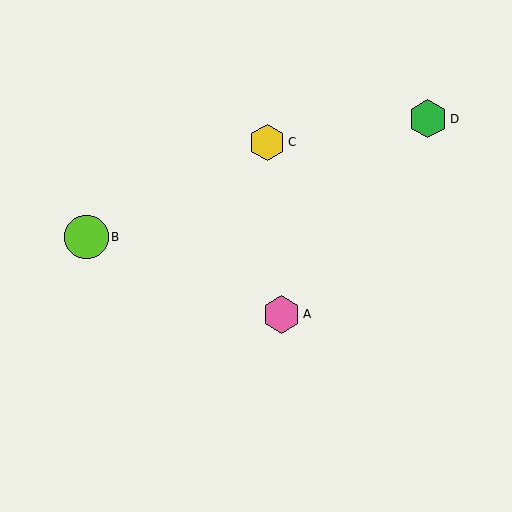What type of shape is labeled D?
Shape D is a green hexagon.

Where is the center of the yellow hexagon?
The center of the yellow hexagon is at (267, 142).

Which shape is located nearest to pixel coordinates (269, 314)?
The pink hexagon (labeled A) at (282, 314) is nearest to that location.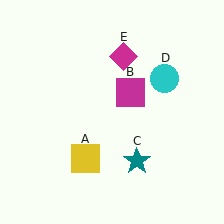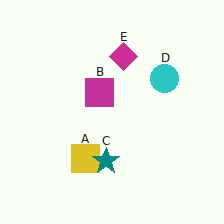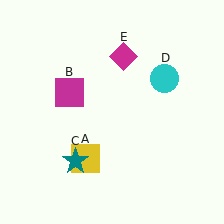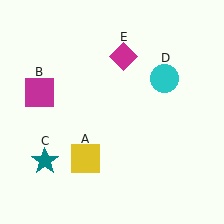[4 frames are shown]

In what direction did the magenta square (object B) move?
The magenta square (object B) moved left.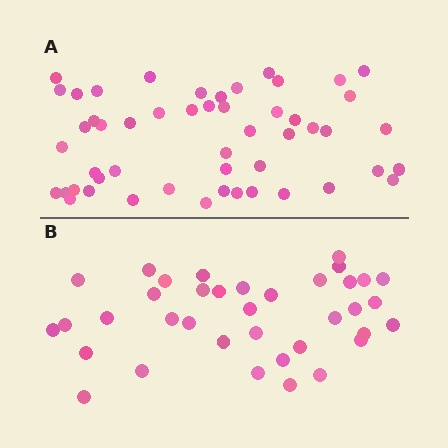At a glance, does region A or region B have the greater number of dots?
Region A (the top region) has more dots.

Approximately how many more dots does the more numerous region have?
Region A has approximately 15 more dots than region B.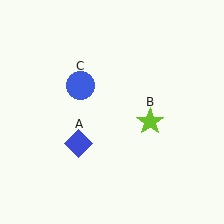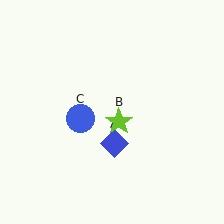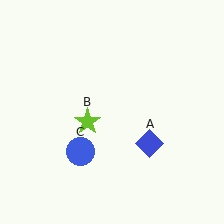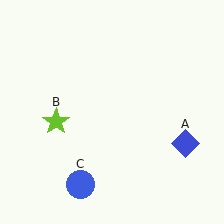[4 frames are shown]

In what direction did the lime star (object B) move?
The lime star (object B) moved left.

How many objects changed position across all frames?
3 objects changed position: blue diamond (object A), lime star (object B), blue circle (object C).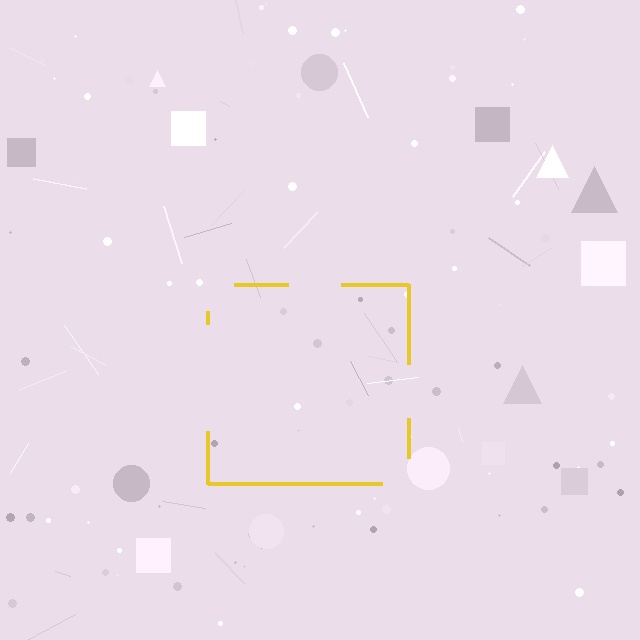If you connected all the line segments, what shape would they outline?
They would outline a square.